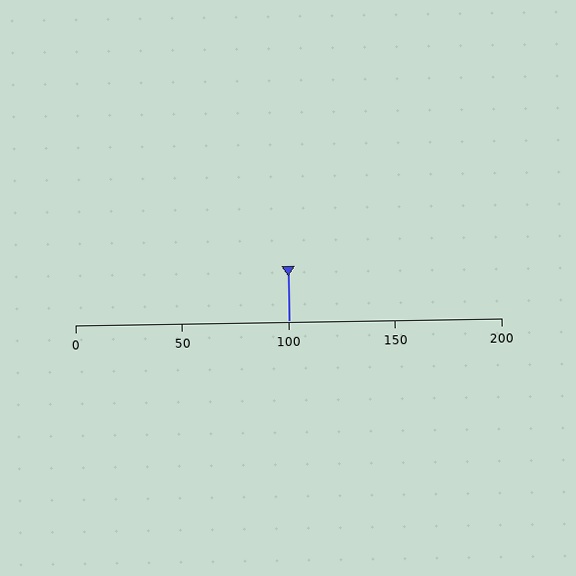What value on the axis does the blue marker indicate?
The marker indicates approximately 100.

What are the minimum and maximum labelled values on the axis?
The axis runs from 0 to 200.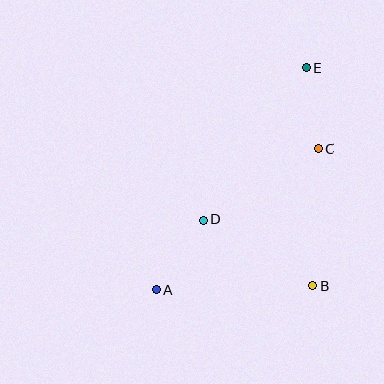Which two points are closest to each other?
Points C and E are closest to each other.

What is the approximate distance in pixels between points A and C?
The distance between A and C is approximately 214 pixels.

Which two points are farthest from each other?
Points A and E are farthest from each other.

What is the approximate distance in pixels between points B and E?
The distance between B and E is approximately 218 pixels.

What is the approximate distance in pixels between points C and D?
The distance between C and D is approximately 135 pixels.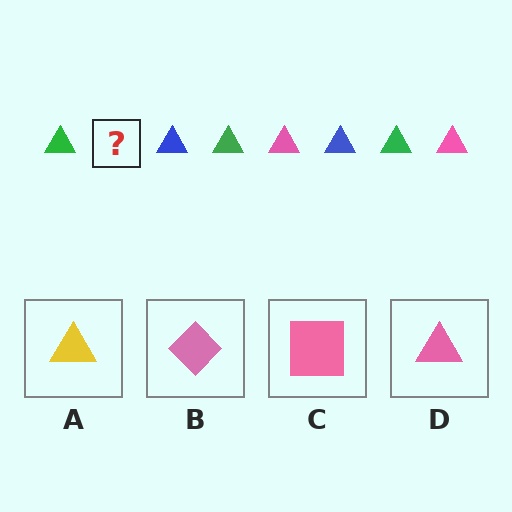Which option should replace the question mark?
Option D.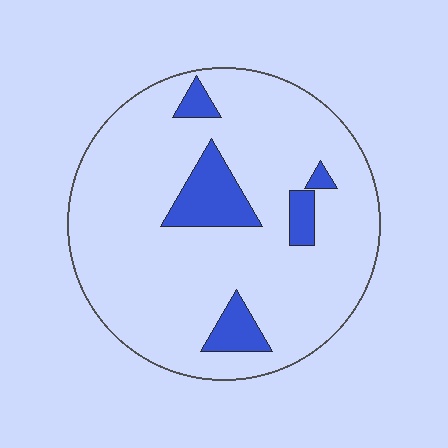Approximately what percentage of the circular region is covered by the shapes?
Approximately 15%.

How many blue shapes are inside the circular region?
5.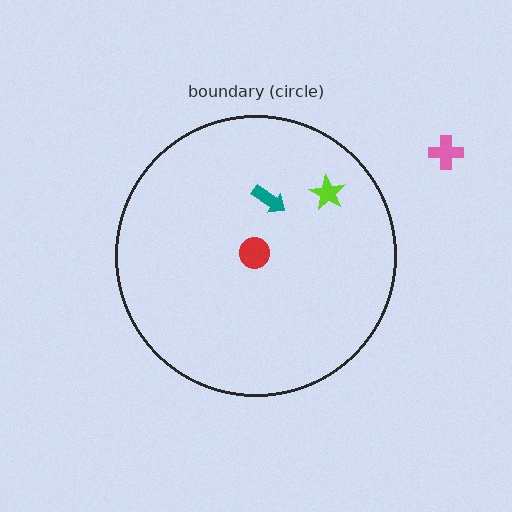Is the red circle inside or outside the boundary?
Inside.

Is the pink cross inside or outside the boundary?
Outside.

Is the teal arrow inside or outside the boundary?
Inside.